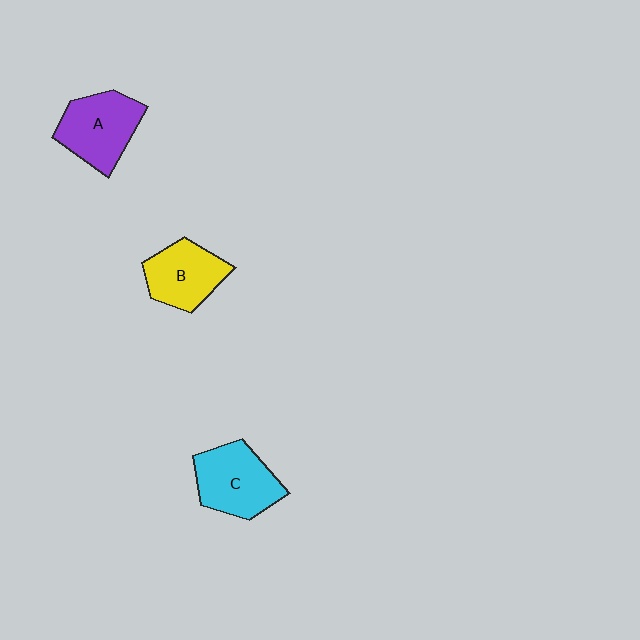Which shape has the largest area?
Shape C (cyan).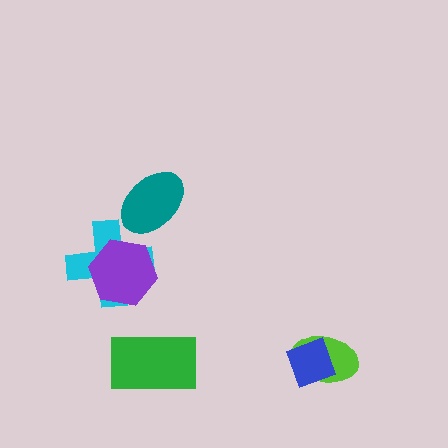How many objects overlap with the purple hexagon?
1 object overlaps with the purple hexagon.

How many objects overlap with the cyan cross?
1 object overlaps with the cyan cross.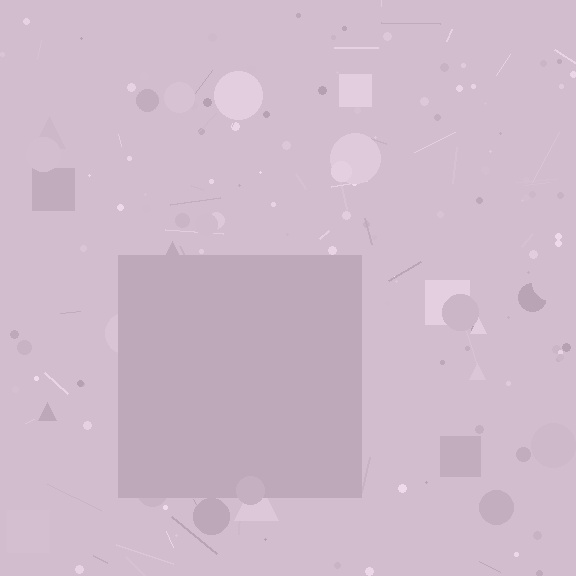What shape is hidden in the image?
A square is hidden in the image.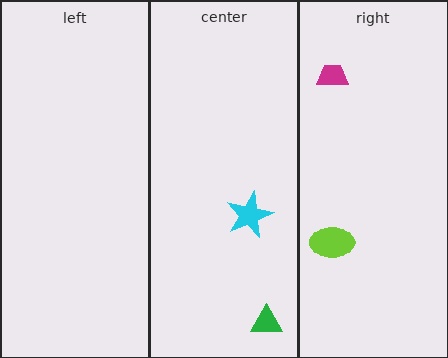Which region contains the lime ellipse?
The right region.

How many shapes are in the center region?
2.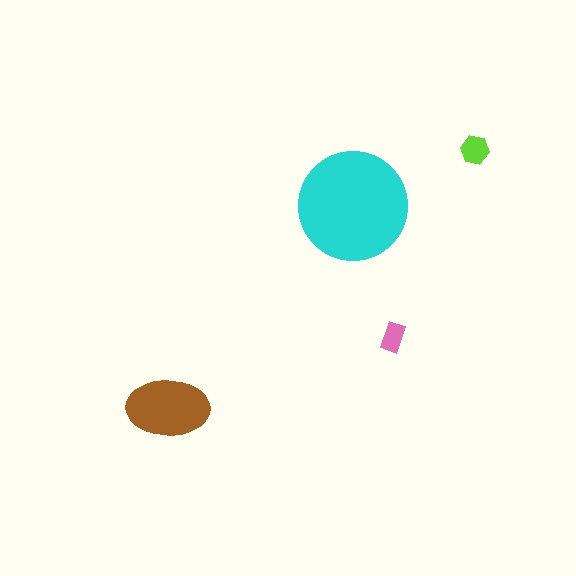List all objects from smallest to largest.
The pink rectangle, the lime hexagon, the brown ellipse, the cyan circle.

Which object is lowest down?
The brown ellipse is bottommost.